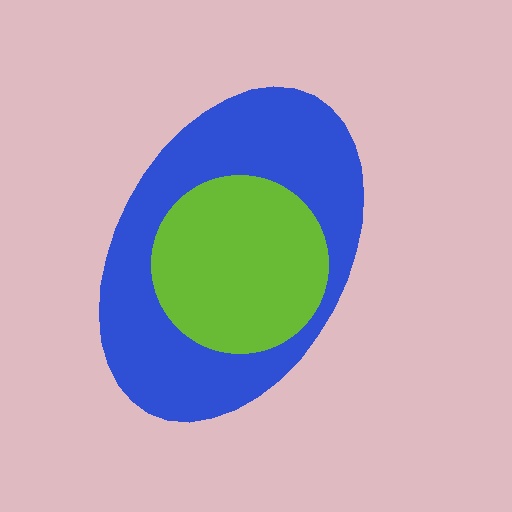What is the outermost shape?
The blue ellipse.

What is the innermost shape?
The lime circle.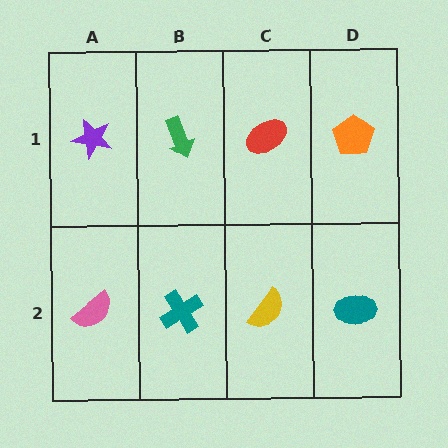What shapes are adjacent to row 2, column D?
An orange pentagon (row 1, column D), a yellow semicircle (row 2, column C).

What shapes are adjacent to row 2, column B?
A green arrow (row 1, column B), a pink semicircle (row 2, column A), a yellow semicircle (row 2, column C).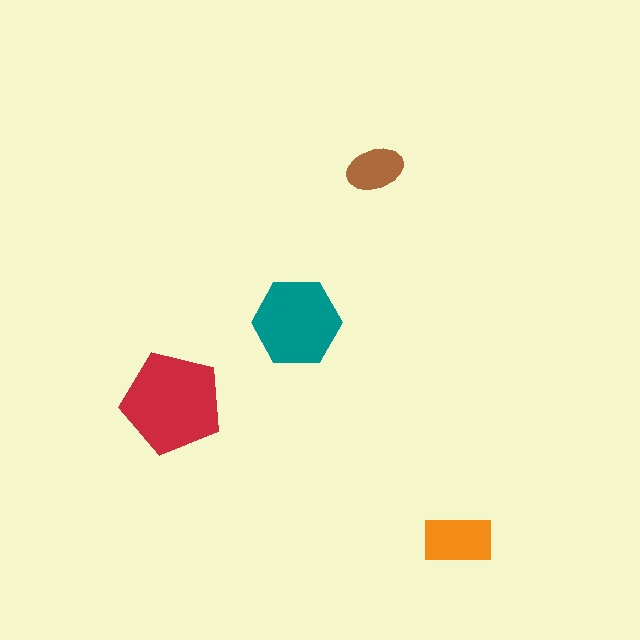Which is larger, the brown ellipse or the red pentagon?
The red pentagon.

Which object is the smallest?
The brown ellipse.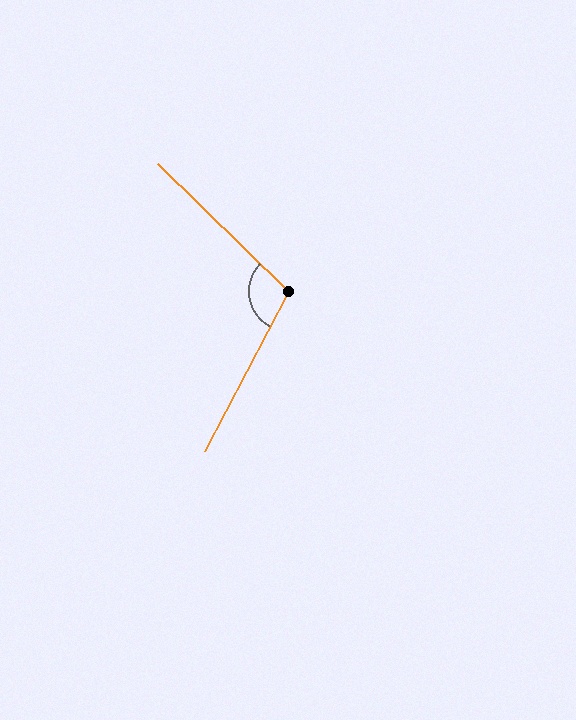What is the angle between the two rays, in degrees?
Approximately 106 degrees.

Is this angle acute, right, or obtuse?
It is obtuse.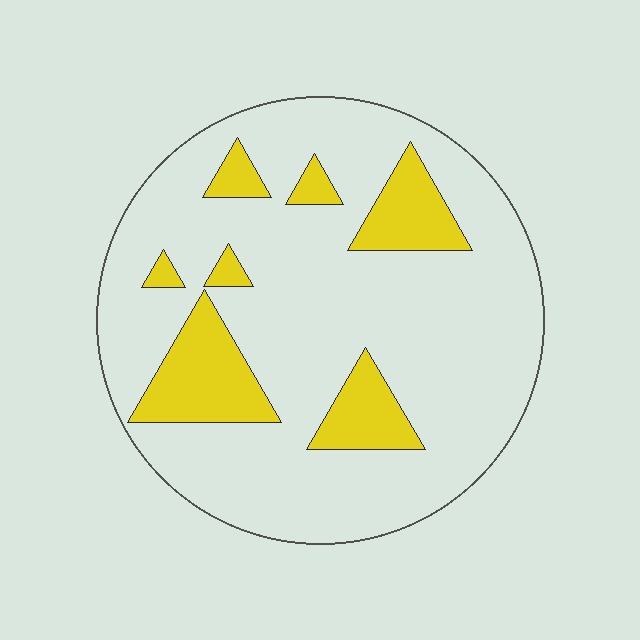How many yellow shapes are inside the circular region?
7.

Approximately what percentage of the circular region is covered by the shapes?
Approximately 20%.